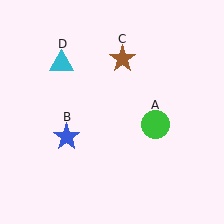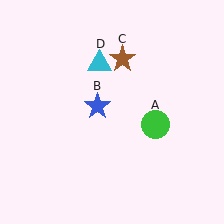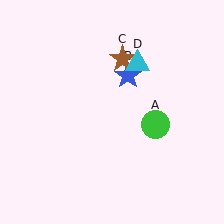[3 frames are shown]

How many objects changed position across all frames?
2 objects changed position: blue star (object B), cyan triangle (object D).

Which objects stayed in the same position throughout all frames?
Green circle (object A) and brown star (object C) remained stationary.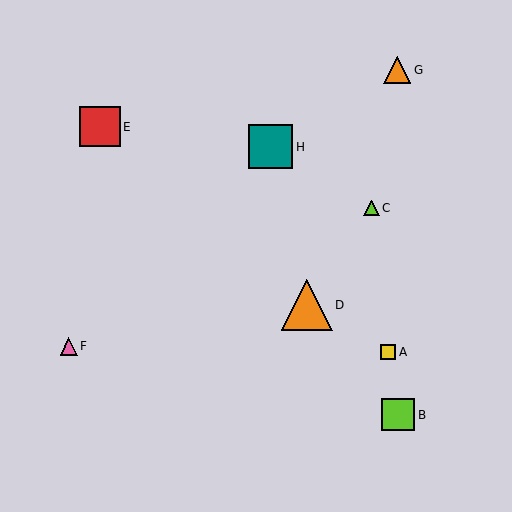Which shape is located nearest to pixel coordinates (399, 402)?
The lime square (labeled B) at (398, 415) is nearest to that location.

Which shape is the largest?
The orange triangle (labeled D) is the largest.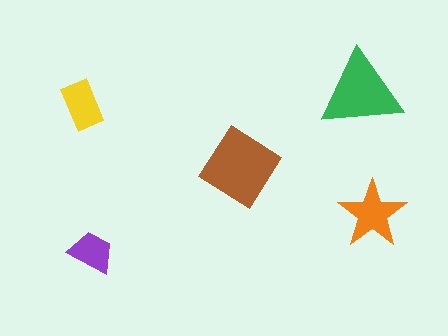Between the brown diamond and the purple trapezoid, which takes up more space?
The brown diamond.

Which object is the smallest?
The purple trapezoid.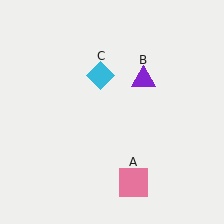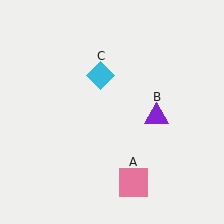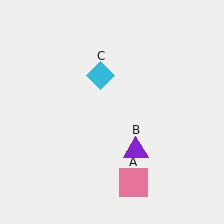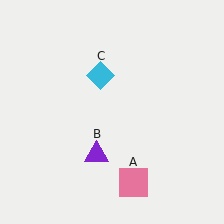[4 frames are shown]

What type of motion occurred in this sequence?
The purple triangle (object B) rotated clockwise around the center of the scene.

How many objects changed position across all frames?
1 object changed position: purple triangle (object B).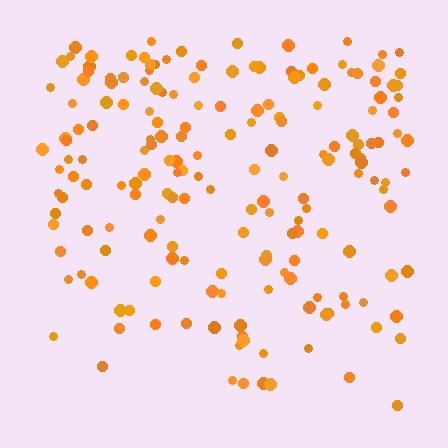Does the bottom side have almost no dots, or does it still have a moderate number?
Still a moderate number, just noticeably fewer than the top.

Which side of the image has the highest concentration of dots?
The top.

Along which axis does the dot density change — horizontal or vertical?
Vertical.